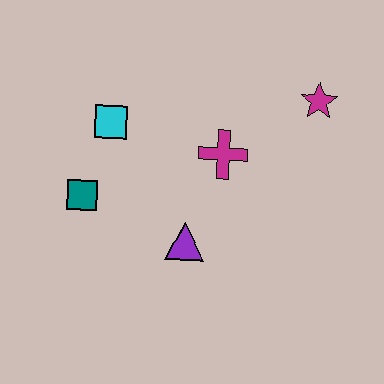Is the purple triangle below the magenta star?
Yes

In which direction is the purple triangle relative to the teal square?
The purple triangle is to the right of the teal square.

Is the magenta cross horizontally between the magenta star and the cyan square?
Yes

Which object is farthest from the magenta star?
The teal square is farthest from the magenta star.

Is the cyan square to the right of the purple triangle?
No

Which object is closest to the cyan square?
The teal square is closest to the cyan square.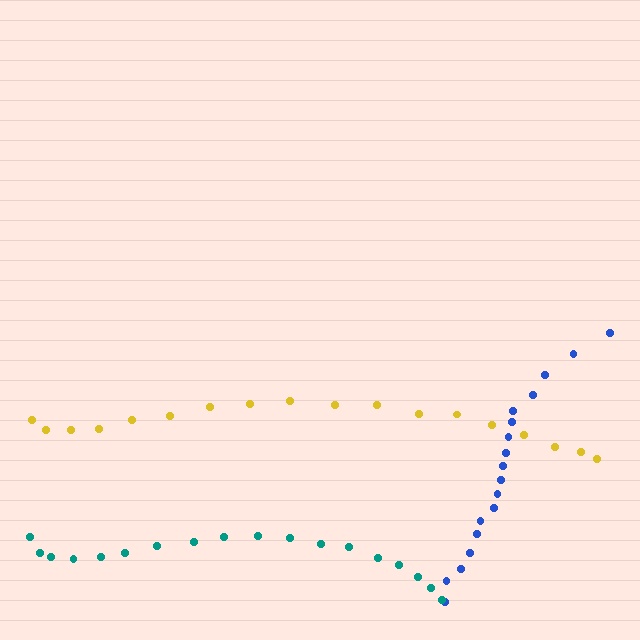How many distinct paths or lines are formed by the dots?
There are 3 distinct paths.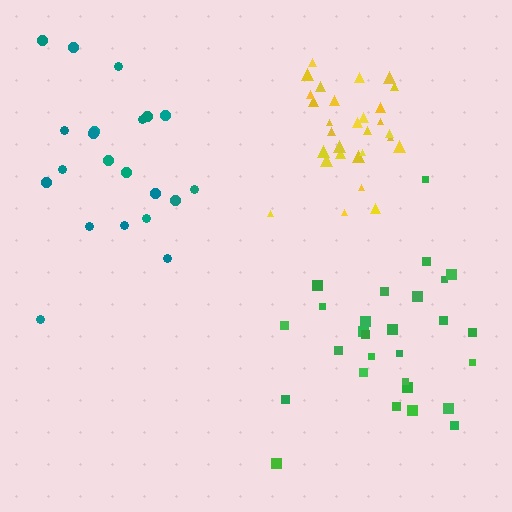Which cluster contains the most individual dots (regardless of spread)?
Yellow (29).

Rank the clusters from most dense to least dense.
yellow, green, teal.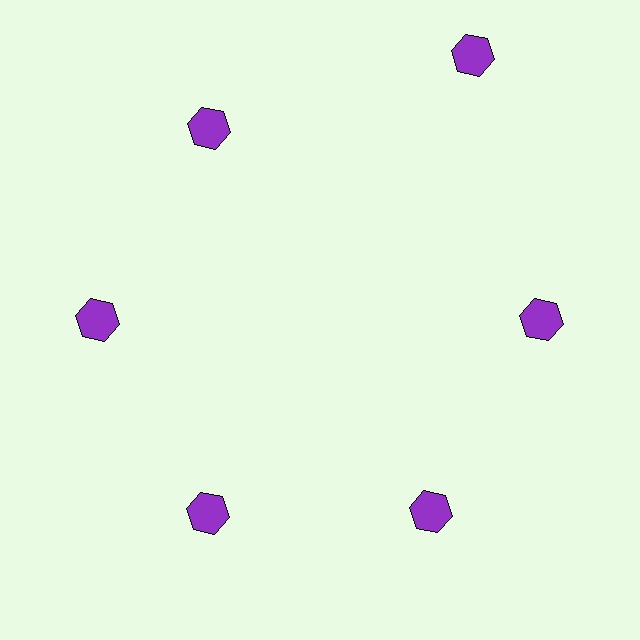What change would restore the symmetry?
The symmetry would be restored by moving it inward, back onto the ring so that all 6 hexagons sit at equal angles and equal distance from the center.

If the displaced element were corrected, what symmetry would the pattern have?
It would have 6-fold rotational symmetry — the pattern would map onto itself every 60 degrees.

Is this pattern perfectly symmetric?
No. The 6 purple hexagons are arranged in a ring, but one element near the 1 o'clock position is pushed outward from the center, breaking the 6-fold rotational symmetry.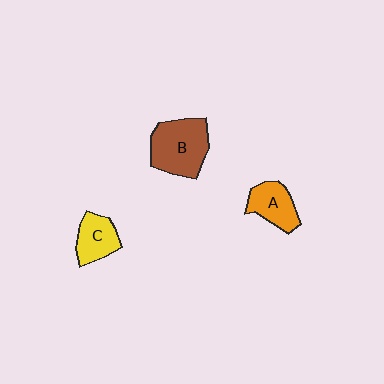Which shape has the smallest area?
Shape C (yellow).